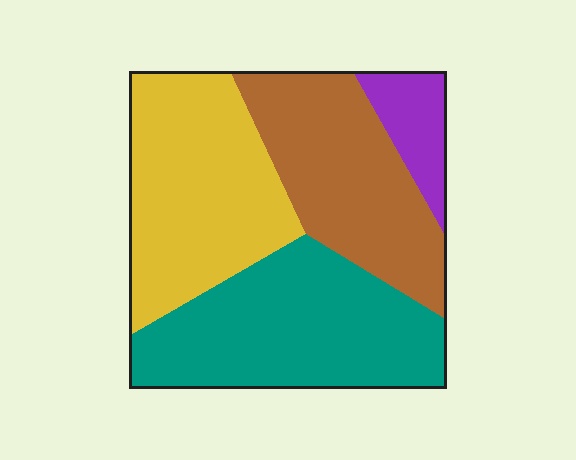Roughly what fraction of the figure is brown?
Brown covers around 25% of the figure.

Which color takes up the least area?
Purple, at roughly 10%.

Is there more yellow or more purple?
Yellow.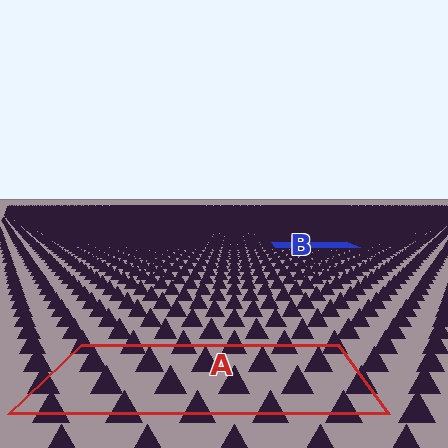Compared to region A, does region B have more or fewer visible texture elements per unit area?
Region B has more texture elements per unit area — they are packed more densely because it is farther away.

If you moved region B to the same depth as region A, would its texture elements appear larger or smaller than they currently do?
They would appear larger. At a closer depth, the same texture elements are projected at a bigger on-screen size.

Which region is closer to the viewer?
Region A is closer. The texture elements there are larger and more spread out.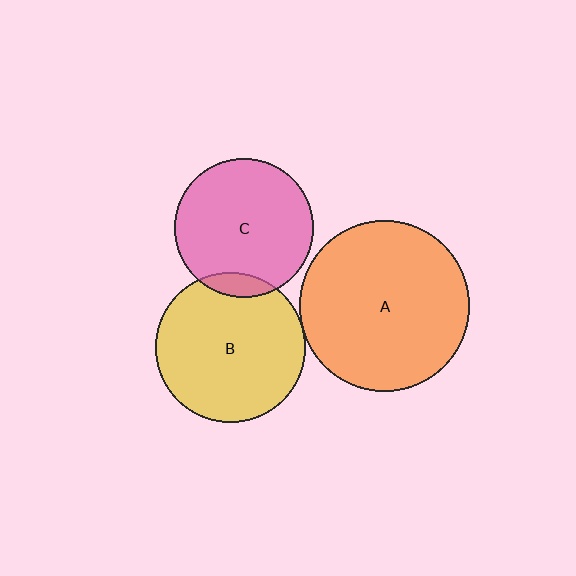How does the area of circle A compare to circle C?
Approximately 1.5 times.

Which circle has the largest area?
Circle A (orange).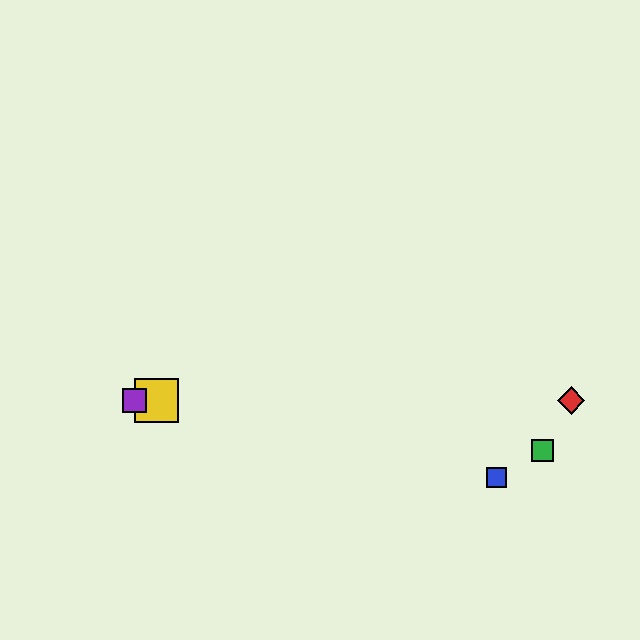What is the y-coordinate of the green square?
The green square is at y≈451.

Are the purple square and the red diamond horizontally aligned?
Yes, both are at y≈401.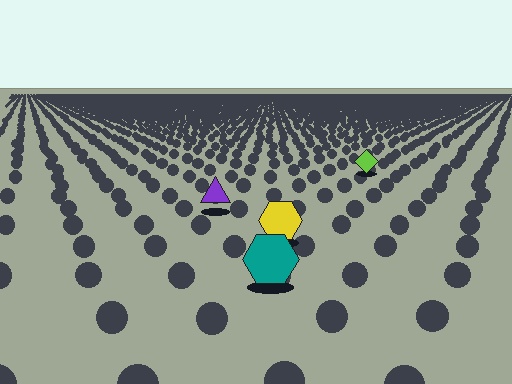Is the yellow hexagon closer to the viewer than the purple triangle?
Yes. The yellow hexagon is closer — you can tell from the texture gradient: the ground texture is coarser near it.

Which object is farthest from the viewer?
The lime diamond is farthest from the viewer. It appears smaller and the ground texture around it is denser.